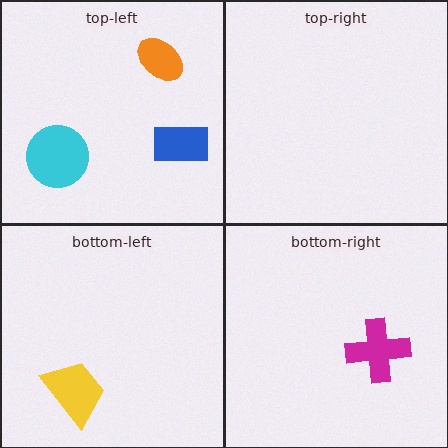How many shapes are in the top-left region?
3.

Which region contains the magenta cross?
The bottom-right region.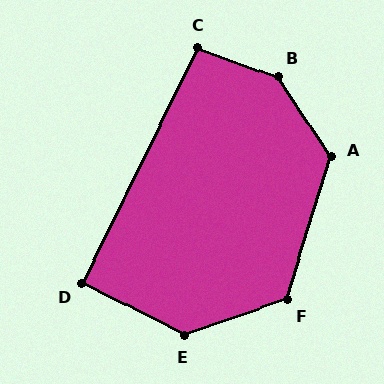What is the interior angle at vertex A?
Approximately 129 degrees (obtuse).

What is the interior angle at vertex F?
Approximately 126 degrees (obtuse).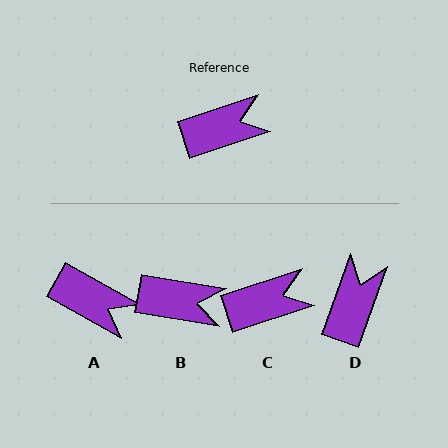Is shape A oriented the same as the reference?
No, it is off by about 48 degrees.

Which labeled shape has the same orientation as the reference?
C.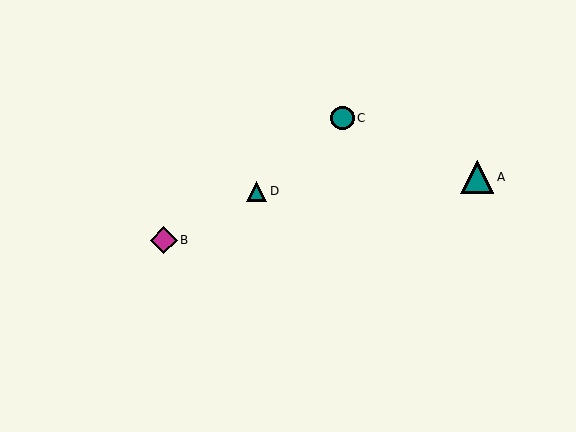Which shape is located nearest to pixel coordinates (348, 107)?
The teal circle (labeled C) at (342, 118) is nearest to that location.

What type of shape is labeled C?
Shape C is a teal circle.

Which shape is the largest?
The teal triangle (labeled A) is the largest.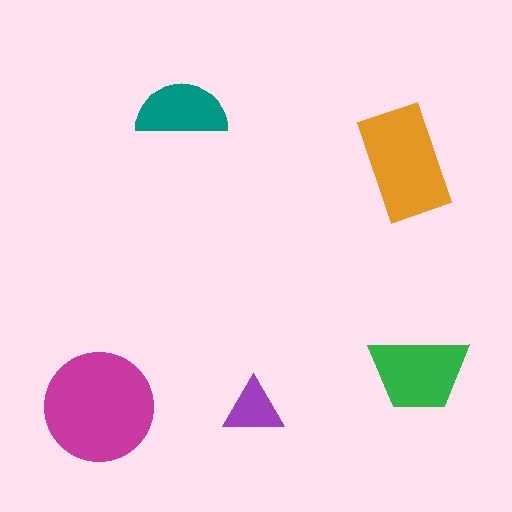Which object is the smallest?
The purple triangle.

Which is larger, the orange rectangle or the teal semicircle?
The orange rectangle.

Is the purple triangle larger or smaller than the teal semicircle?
Smaller.